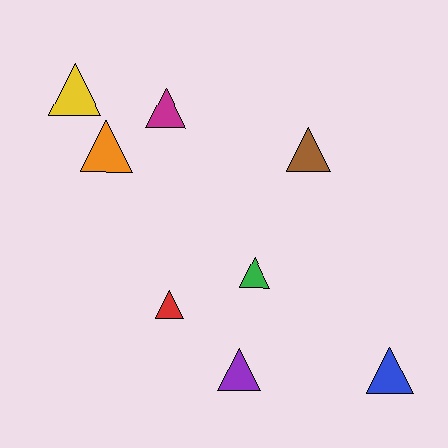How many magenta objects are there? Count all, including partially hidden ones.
There is 1 magenta object.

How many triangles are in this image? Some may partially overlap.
There are 8 triangles.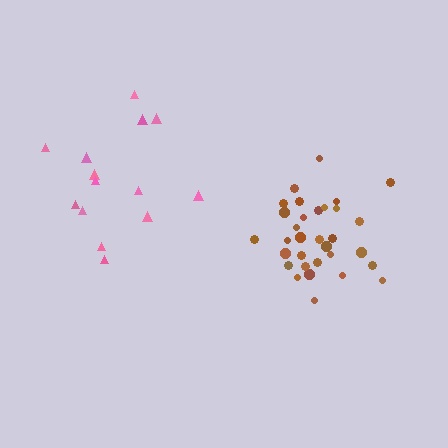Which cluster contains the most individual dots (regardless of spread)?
Brown (32).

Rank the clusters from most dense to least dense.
brown, pink.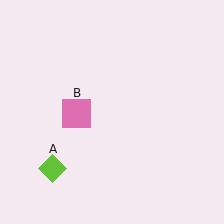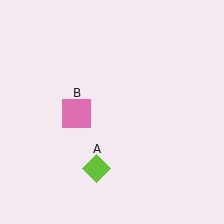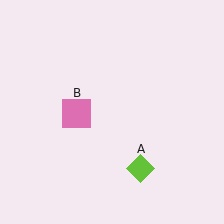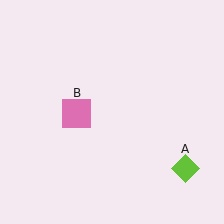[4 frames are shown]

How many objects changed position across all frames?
1 object changed position: lime diamond (object A).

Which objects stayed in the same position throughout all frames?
Pink square (object B) remained stationary.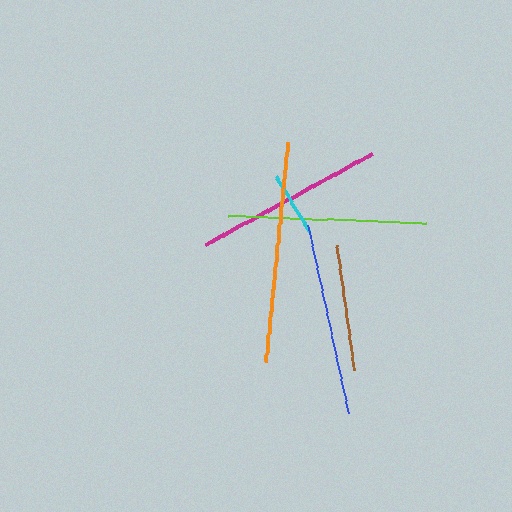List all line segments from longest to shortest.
From longest to shortest: orange, lime, blue, magenta, brown, cyan.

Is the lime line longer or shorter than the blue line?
The lime line is longer than the blue line.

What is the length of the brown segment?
The brown segment is approximately 126 pixels long.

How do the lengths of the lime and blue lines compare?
The lime and blue lines are approximately the same length.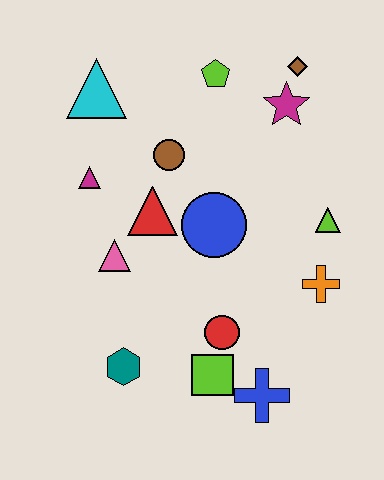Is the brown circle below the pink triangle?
No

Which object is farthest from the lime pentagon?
The blue cross is farthest from the lime pentagon.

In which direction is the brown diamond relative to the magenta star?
The brown diamond is above the magenta star.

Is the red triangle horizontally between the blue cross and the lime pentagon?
No